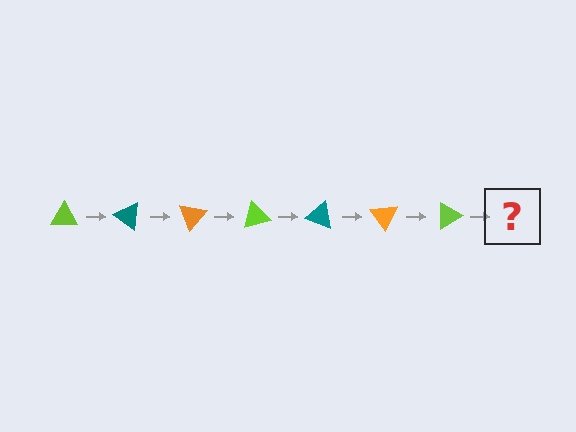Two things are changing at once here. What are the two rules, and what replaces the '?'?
The two rules are that it rotates 35 degrees each step and the color cycles through lime, teal, and orange. The '?' should be a teal triangle, rotated 245 degrees from the start.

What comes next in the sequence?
The next element should be a teal triangle, rotated 245 degrees from the start.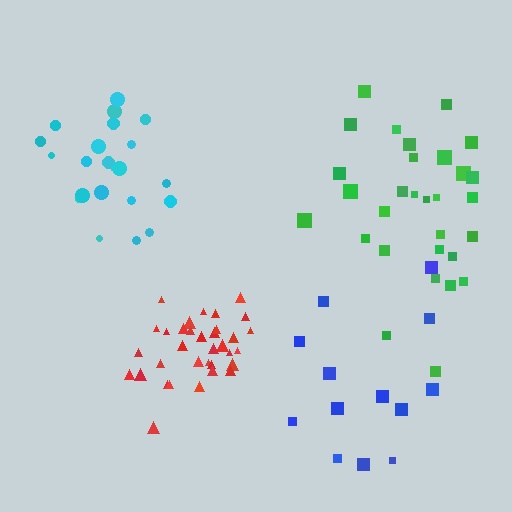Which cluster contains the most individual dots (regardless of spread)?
Red (34).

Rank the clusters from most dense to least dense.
red, cyan, green, blue.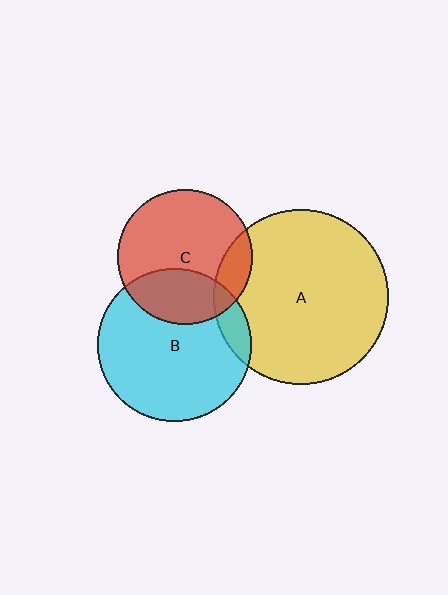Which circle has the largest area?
Circle A (yellow).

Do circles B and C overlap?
Yes.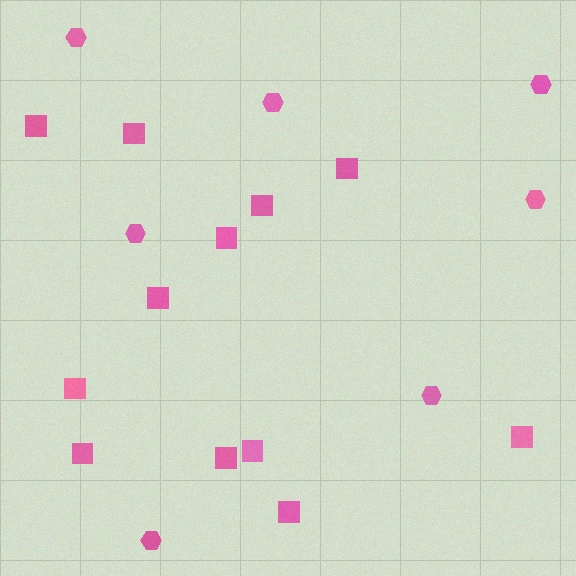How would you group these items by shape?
There are 2 groups: one group of squares (12) and one group of hexagons (7).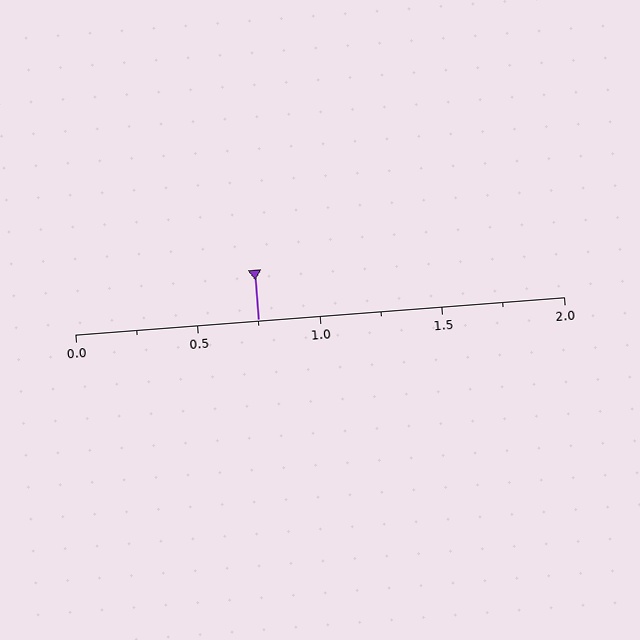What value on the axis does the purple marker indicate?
The marker indicates approximately 0.75.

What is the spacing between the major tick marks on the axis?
The major ticks are spaced 0.5 apart.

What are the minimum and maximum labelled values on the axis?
The axis runs from 0.0 to 2.0.